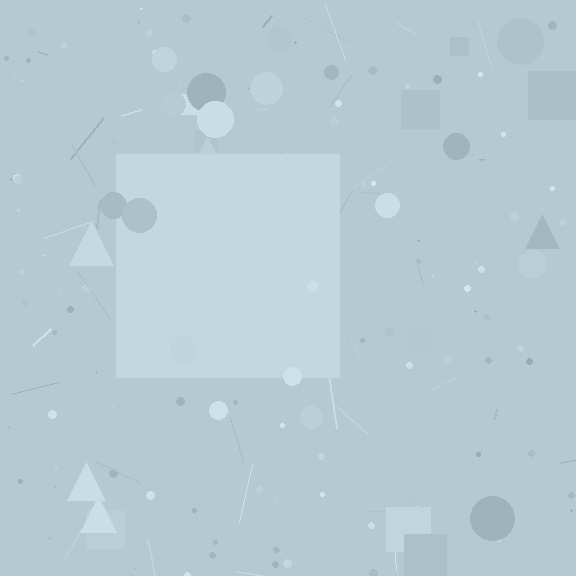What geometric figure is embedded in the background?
A square is embedded in the background.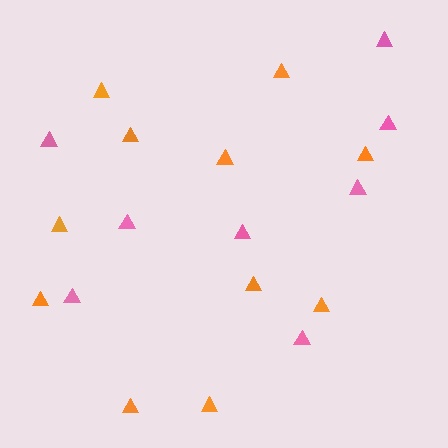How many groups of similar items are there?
There are 2 groups: one group of pink triangles (8) and one group of orange triangles (11).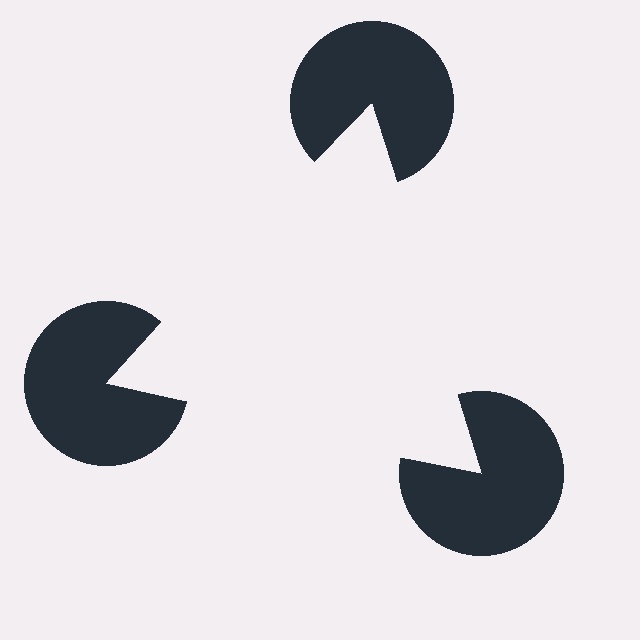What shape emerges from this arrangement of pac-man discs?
An illusory triangle — its edges are inferred from the aligned wedge cuts in the pac-man discs, not physically drawn.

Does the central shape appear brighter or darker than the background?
It typically appears slightly brighter than the background, even though no actual brightness change is drawn.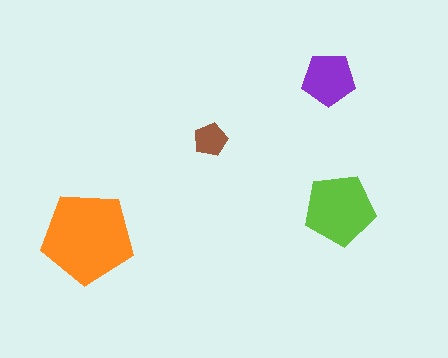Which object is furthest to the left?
The orange pentagon is leftmost.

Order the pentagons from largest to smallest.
the orange one, the lime one, the purple one, the brown one.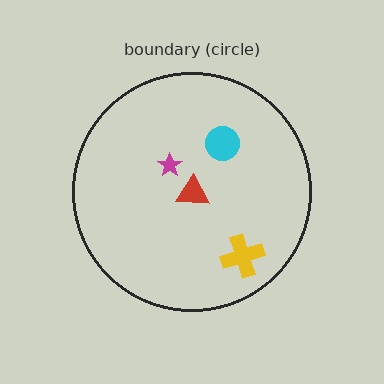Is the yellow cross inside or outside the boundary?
Inside.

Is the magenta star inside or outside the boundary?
Inside.